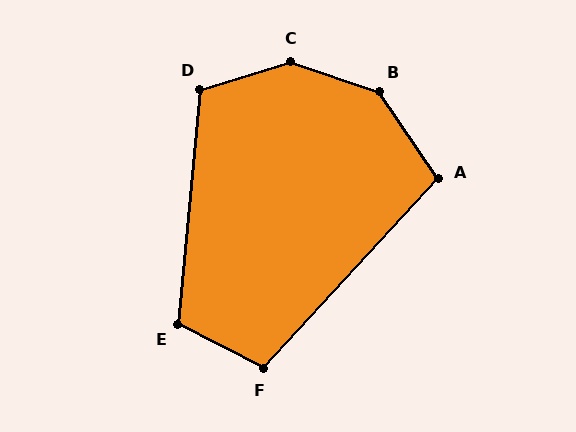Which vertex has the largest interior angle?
C, at approximately 144 degrees.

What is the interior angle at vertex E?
Approximately 112 degrees (obtuse).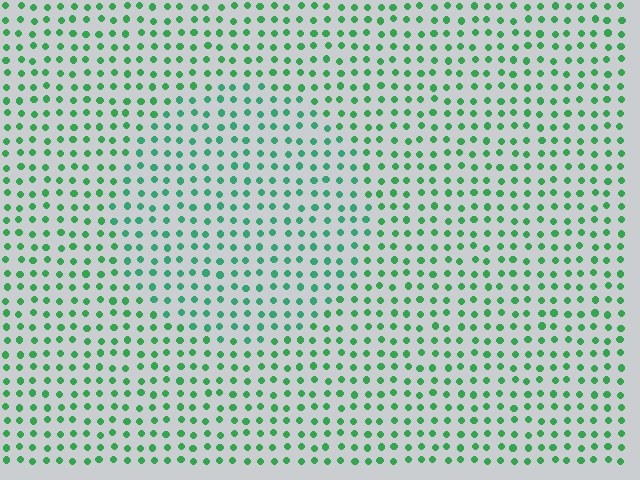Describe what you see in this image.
The image is filled with small green elements in a uniform arrangement. A circle-shaped region is visible where the elements are tinted to a slightly different hue, forming a subtle color boundary.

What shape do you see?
I see a circle.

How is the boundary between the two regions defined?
The boundary is defined purely by a slight shift in hue (about 18 degrees). Spacing, size, and orientation are identical on both sides.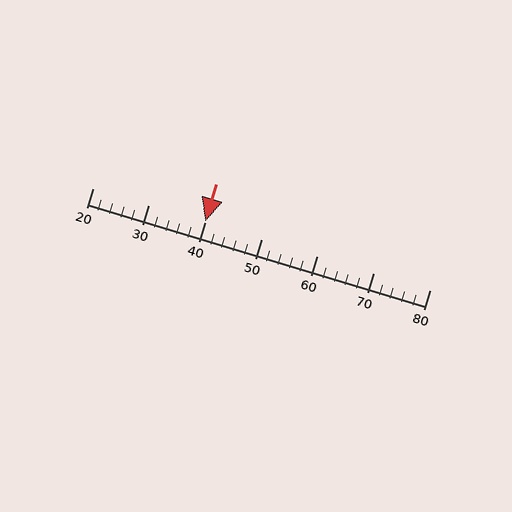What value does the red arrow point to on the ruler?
The red arrow points to approximately 40.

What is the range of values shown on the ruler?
The ruler shows values from 20 to 80.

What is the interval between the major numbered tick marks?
The major tick marks are spaced 10 units apart.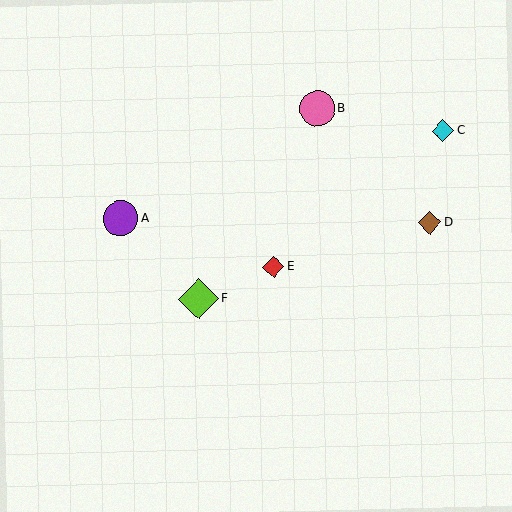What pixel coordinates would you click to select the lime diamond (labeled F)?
Click at (198, 299) to select the lime diamond F.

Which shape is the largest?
The lime diamond (labeled F) is the largest.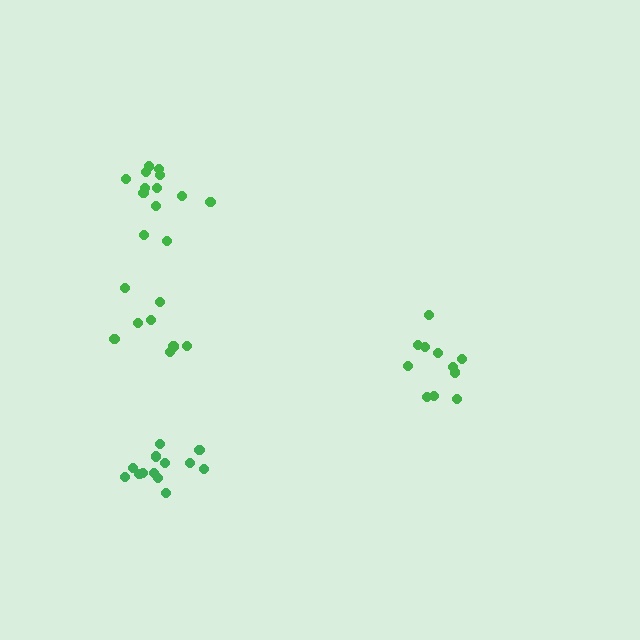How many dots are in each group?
Group 1: 13 dots, Group 2: 13 dots, Group 3: 8 dots, Group 4: 11 dots (45 total).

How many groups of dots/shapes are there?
There are 4 groups.